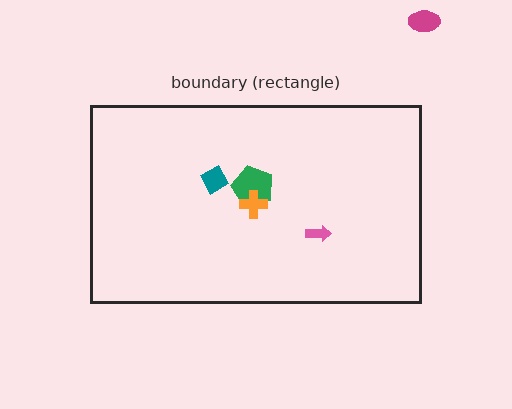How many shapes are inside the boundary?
4 inside, 1 outside.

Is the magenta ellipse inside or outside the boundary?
Outside.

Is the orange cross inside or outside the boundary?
Inside.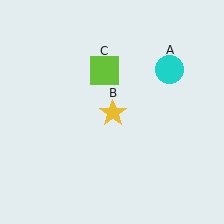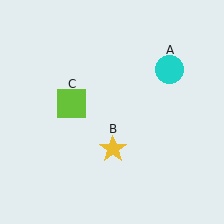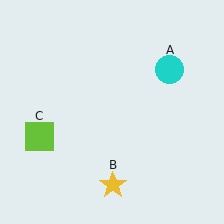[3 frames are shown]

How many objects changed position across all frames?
2 objects changed position: yellow star (object B), lime square (object C).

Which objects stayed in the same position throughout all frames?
Cyan circle (object A) remained stationary.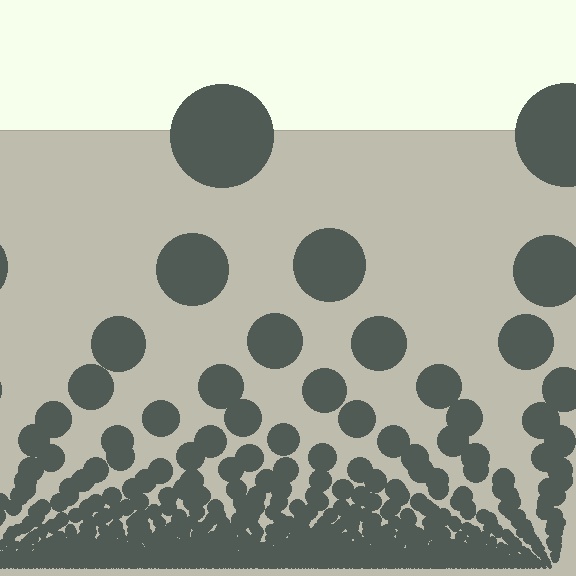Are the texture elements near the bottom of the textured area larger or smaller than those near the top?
Smaller. The gradient is inverted — elements near the bottom are smaller and denser.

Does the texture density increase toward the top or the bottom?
Density increases toward the bottom.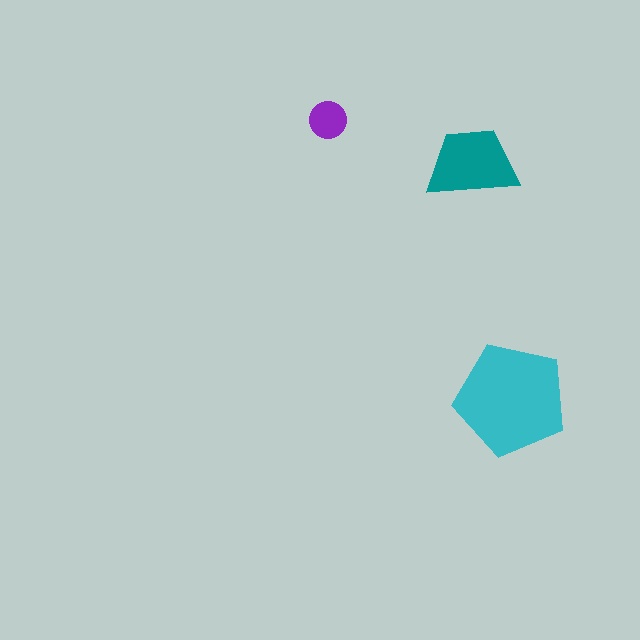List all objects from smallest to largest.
The purple circle, the teal trapezoid, the cyan pentagon.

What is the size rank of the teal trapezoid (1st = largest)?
2nd.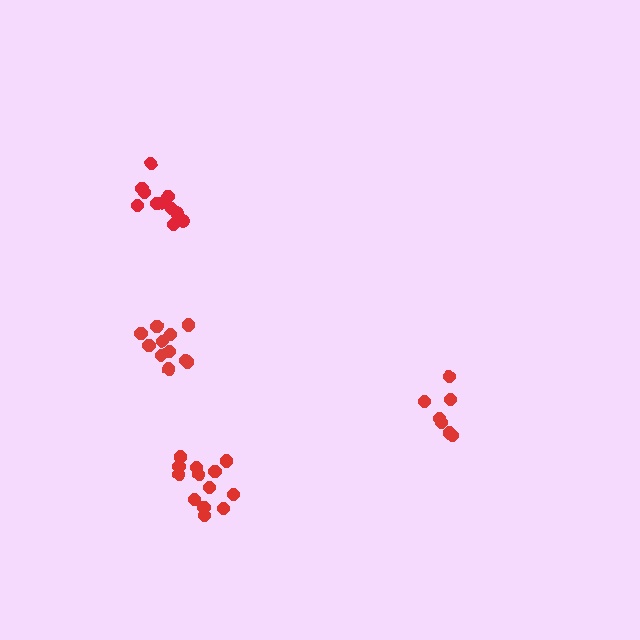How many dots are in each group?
Group 1: 13 dots, Group 2: 7 dots, Group 3: 11 dots, Group 4: 11 dots (42 total).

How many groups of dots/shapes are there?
There are 4 groups.